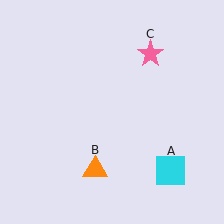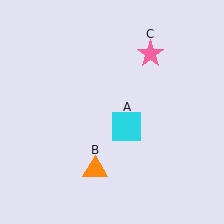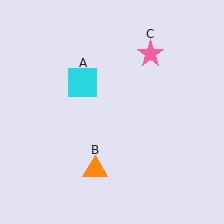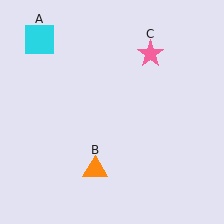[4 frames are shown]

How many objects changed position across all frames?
1 object changed position: cyan square (object A).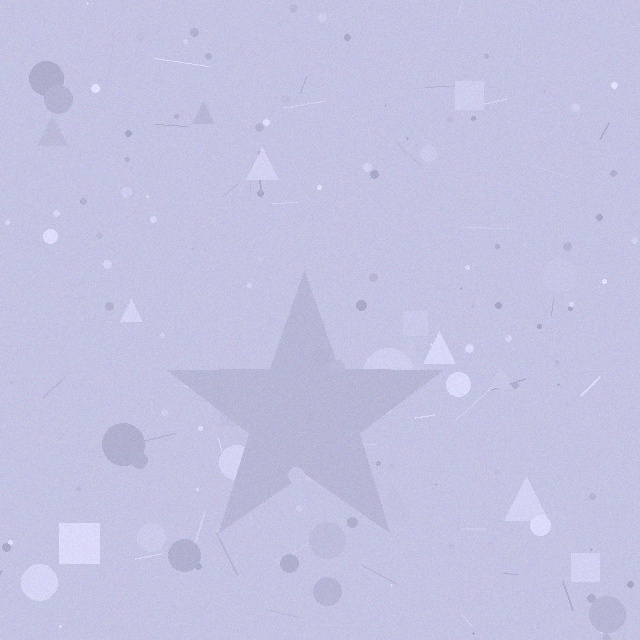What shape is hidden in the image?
A star is hidden in the image.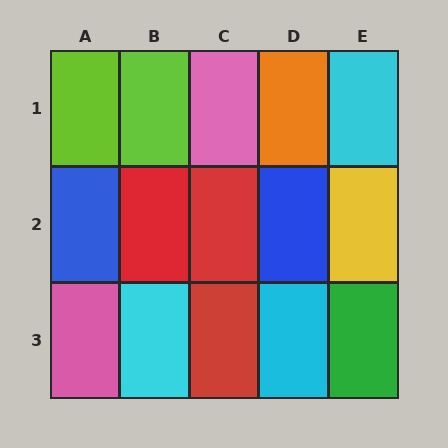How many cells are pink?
2 cells are pink.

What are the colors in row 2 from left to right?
Blue, red, red, blue, yellow.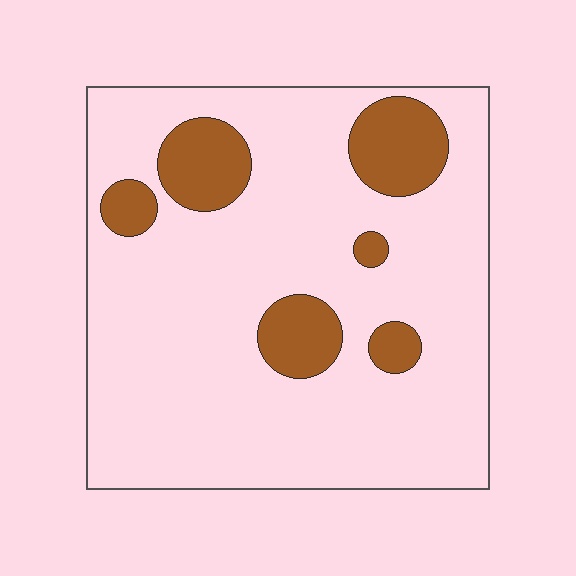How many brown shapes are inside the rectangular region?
6.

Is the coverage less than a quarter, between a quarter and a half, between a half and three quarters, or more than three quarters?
Less than a quarter.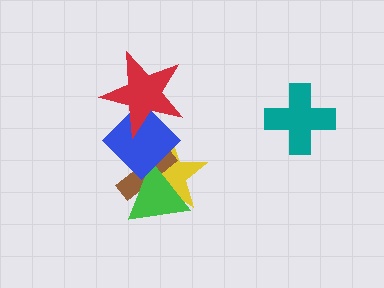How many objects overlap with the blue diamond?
4 objects overlap with the blue diamond.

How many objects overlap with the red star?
1 object overlaps with the red star.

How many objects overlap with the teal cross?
0 objects overlap with the teal cross.